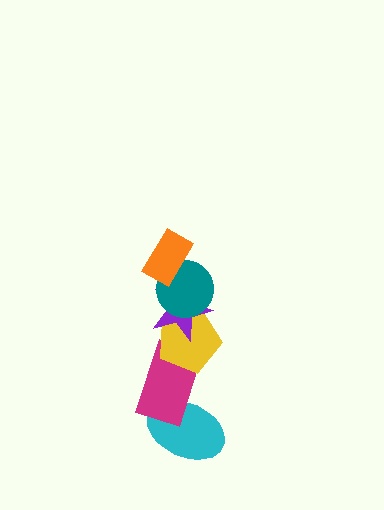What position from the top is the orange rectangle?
The orange rectangle is 1st from the top.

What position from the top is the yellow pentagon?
The yellow pentagon is 4th from the top.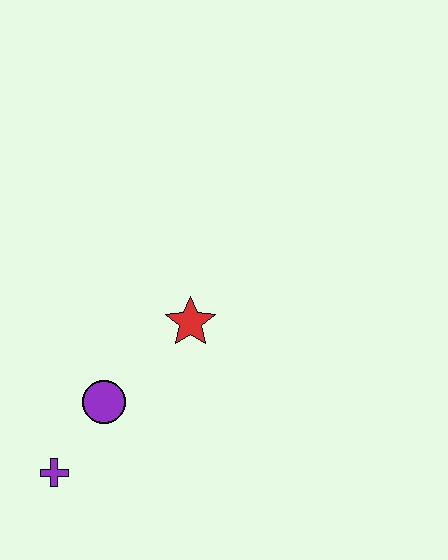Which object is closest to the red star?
The purple circle is closest to the red star.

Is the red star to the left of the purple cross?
No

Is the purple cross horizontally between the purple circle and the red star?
No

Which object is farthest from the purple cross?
The red star is farthest from the purple cross.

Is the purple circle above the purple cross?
Yes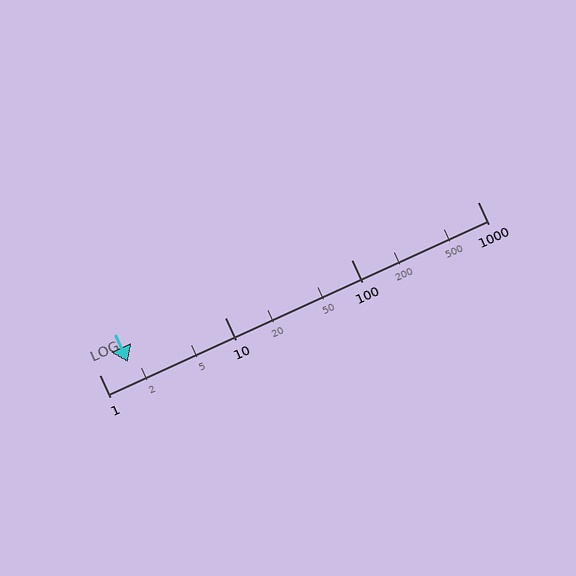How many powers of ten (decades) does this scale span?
The scale spans 3 decades, from 1 to 1000.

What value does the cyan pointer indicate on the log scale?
The pointer indicates approximately 1.7.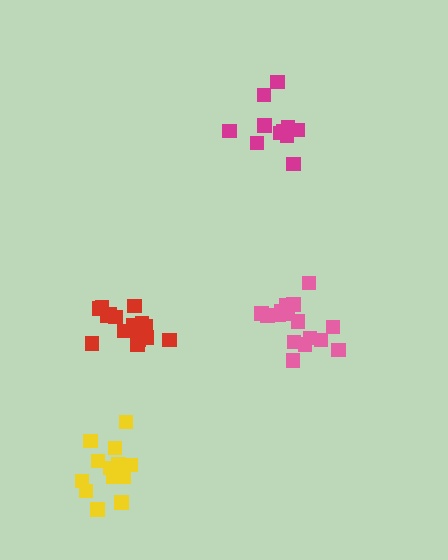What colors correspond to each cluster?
The clusters are colored: red, magenta, pink, yellow.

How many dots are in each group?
Group 1: 16 dots, Group 2: 11 dots, Group 3: 16 dots, Group 4: 14 dots (57 total).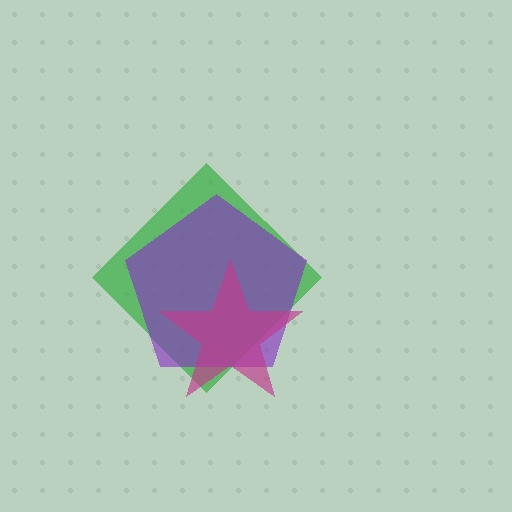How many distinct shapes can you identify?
There are 3 distinct shapes: a green diamond, a purple pentagon, a magenta star.